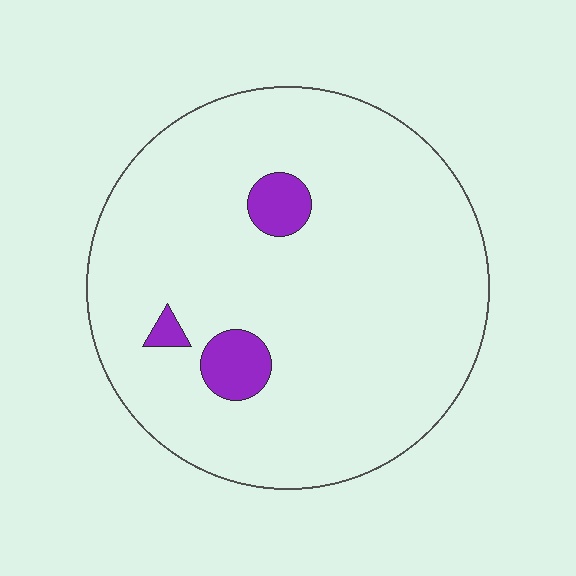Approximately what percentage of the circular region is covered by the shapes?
Approximately 5%.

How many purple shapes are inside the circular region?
3.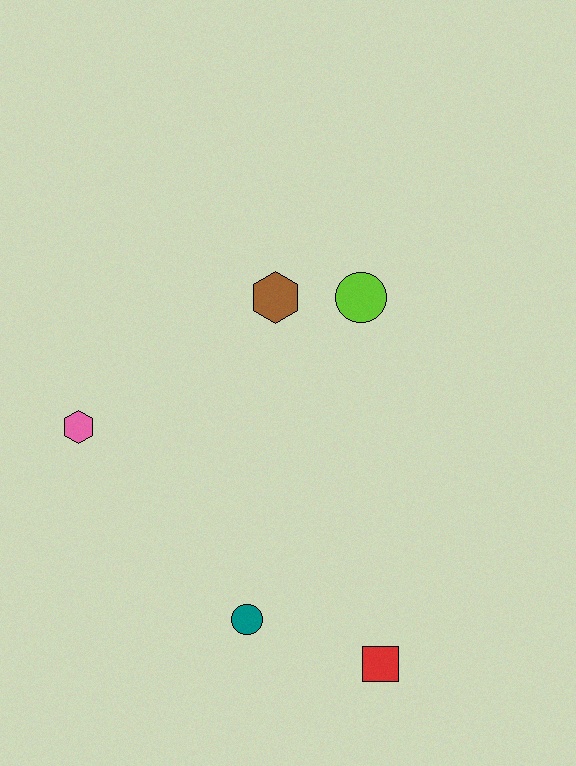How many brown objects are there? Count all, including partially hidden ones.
There is 1 brown object.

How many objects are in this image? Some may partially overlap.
There are 5 objects.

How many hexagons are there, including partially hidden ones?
There are 2 hexagons.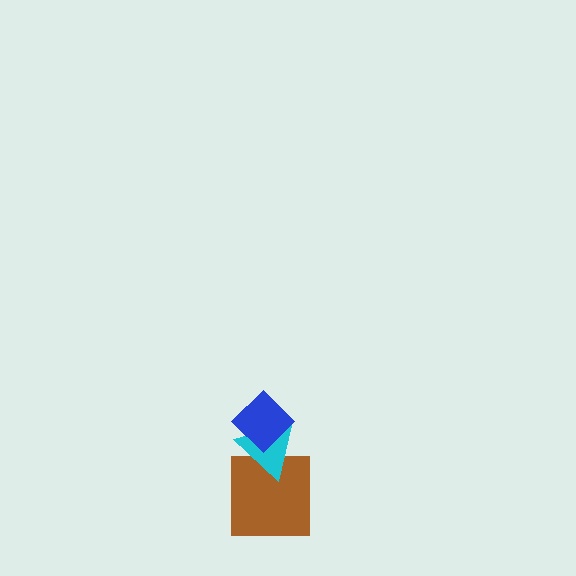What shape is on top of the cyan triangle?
The blue diamond is on top of the cyan triangle.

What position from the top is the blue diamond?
The blue diamond is 1st from the top.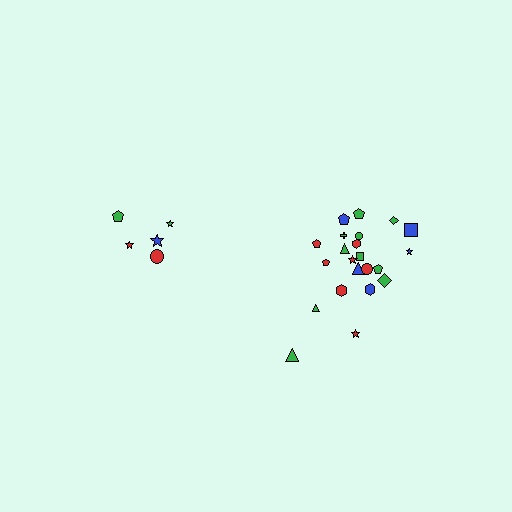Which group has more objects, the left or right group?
The right group.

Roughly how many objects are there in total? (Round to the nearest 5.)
Roughly 25 objects in total.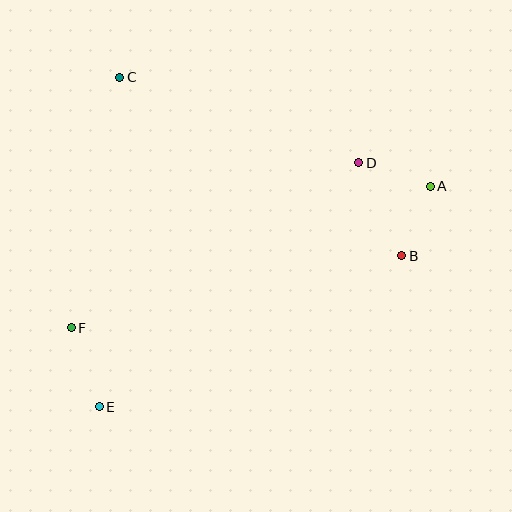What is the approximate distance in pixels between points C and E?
The distance between C and E is approximately 330 pixels.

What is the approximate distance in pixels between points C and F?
The distance between C and F is approximately 255 pixels.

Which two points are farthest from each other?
Points A and E are farthest from each other.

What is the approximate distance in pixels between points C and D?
The distance between C and D is approximately 254 pixels.